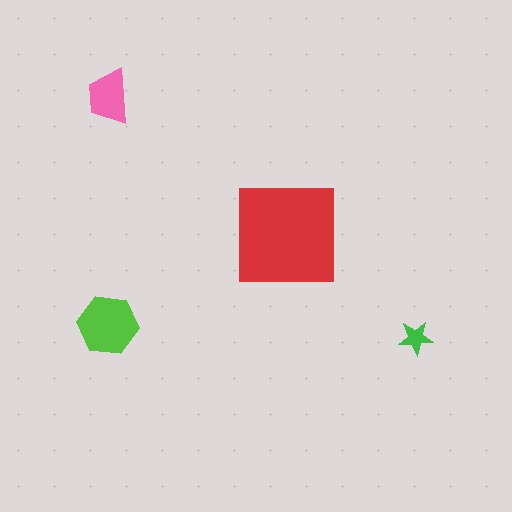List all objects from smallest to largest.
The green star, the pink trapezoid, the lime hexagon, the red square.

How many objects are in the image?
There are 4 objects in the image.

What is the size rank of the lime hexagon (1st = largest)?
2nd.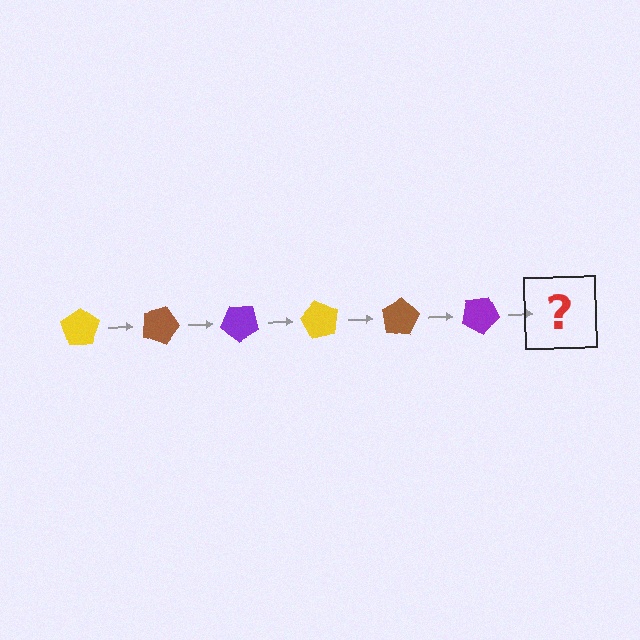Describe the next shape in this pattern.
It should be a yellow pentagon, rotated 120 degrees from the start.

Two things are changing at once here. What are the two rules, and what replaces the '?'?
The two rules are that it rotates 20 degrees each step and the color cycles through yellow, brown, and purple. The '?' should be a yellow pentagon, rotated 120 degrees from the start.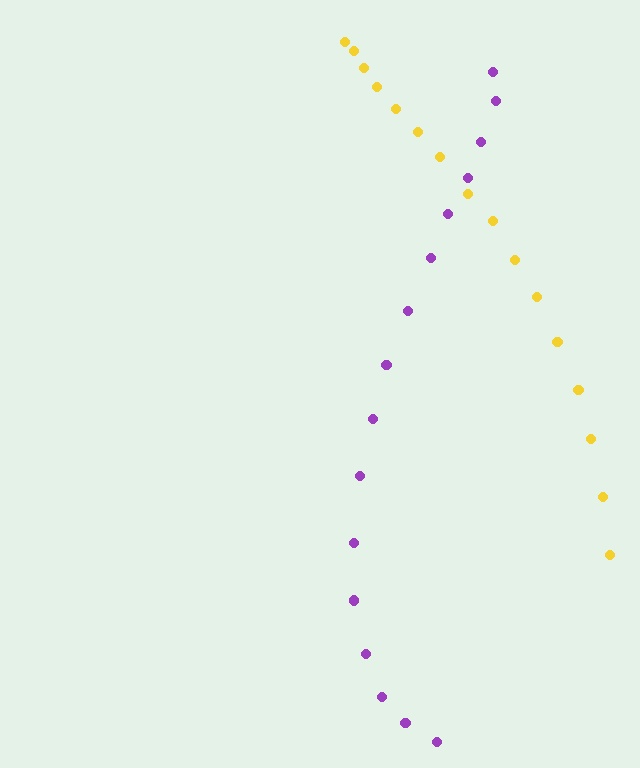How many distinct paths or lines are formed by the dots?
There are 2 distinct paths.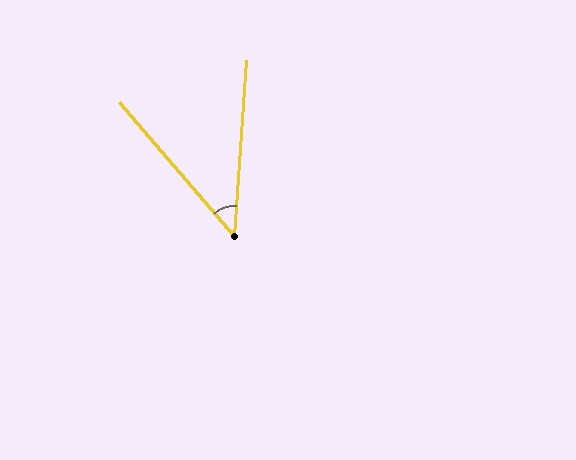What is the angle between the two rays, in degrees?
Approximately 45 degrees.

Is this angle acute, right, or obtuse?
It is acute.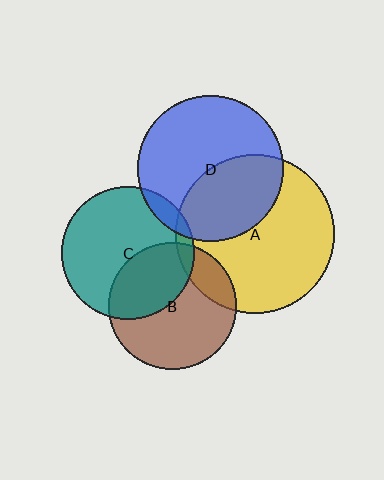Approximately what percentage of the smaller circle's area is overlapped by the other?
Approximately 5%.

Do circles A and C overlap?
Yes.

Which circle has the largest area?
Circle A (yellow).